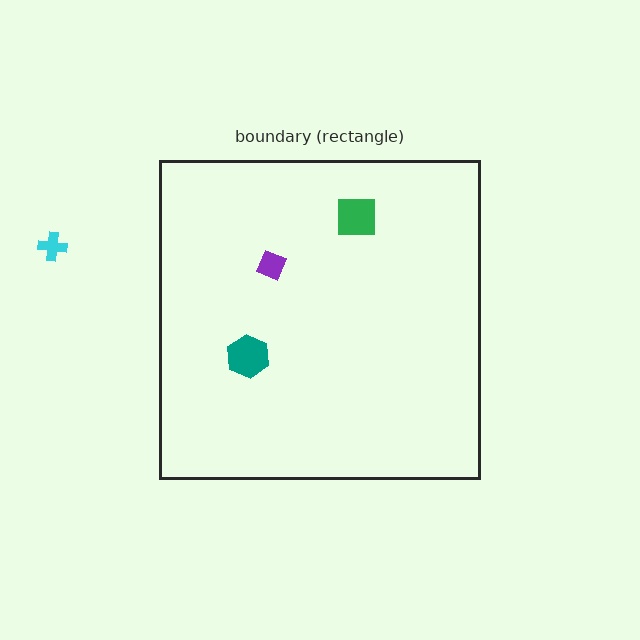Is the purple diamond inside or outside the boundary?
Inside.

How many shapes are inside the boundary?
3 inside, 1 outside.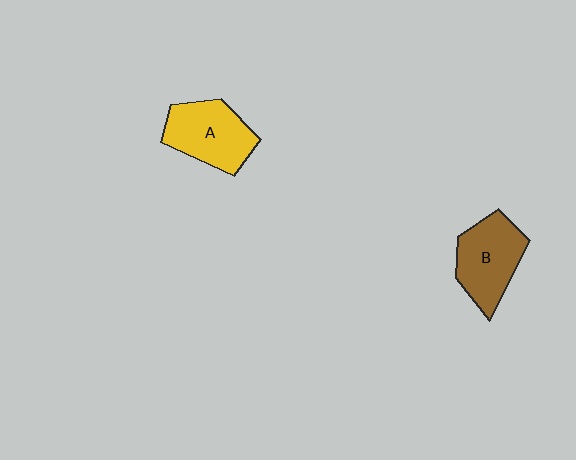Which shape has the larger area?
Shape A (yellow).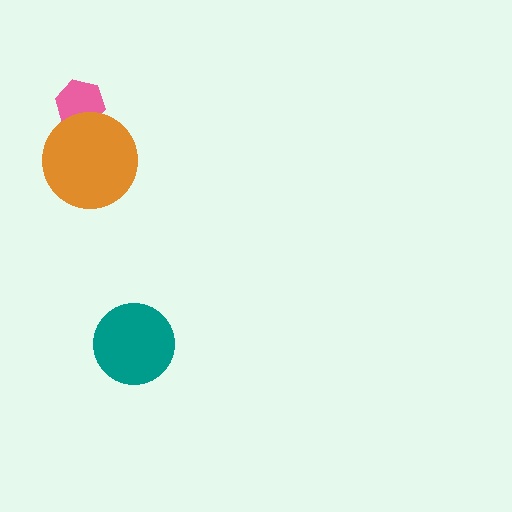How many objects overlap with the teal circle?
0 objects overlap with the teal circle.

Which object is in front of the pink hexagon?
The orange circle is in front of the pink hexagon.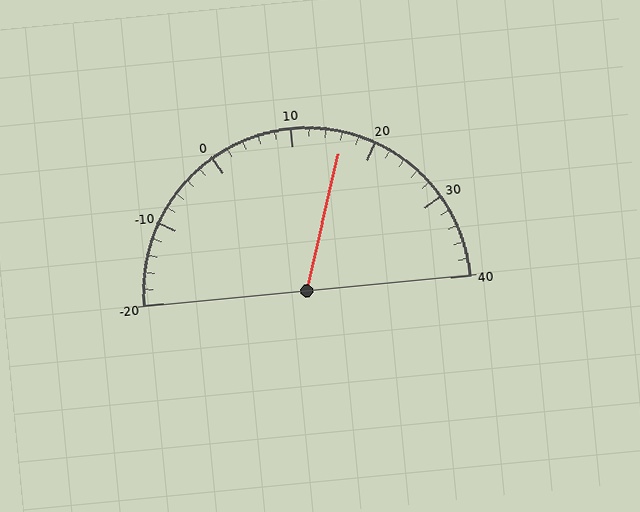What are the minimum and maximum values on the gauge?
The gauge ranges from -20 to 40.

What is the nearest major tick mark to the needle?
The nearest major tick mark is 20.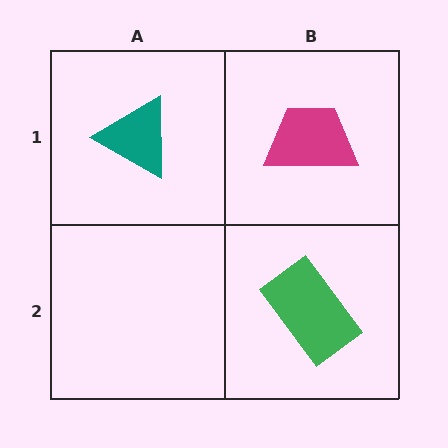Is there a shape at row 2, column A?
No, that cell is empty.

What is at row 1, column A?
A teal triangle.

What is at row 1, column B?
A magenta trapezoid.